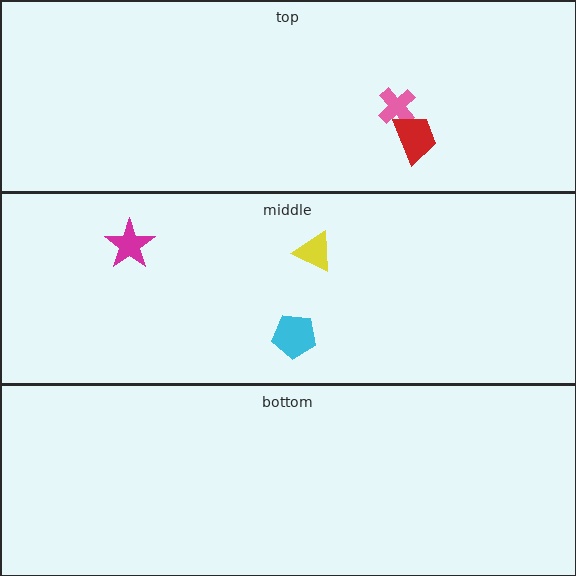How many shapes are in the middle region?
3.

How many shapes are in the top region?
2.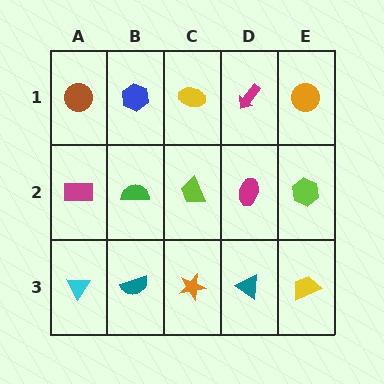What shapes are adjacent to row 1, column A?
A magenta rectangle (row 2, column A), a blue hexagon (row 1, column B).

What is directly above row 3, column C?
A lime trapezoid.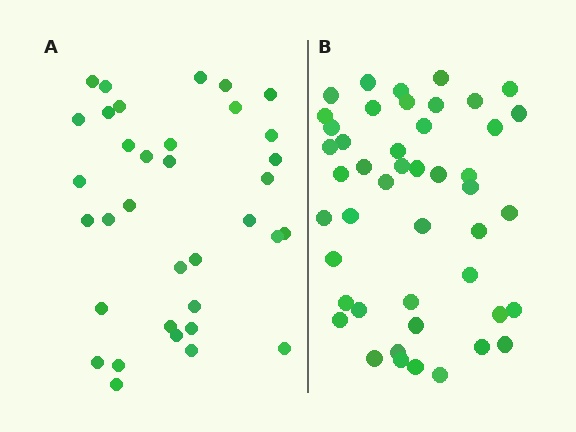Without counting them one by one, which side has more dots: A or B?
Region B (the right region) has more dots.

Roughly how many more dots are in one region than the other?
Region B has roughly 12 or so more dots than region A.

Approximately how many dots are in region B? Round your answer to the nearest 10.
About 50 dots. (The exact count is 46, which rounds to 50.)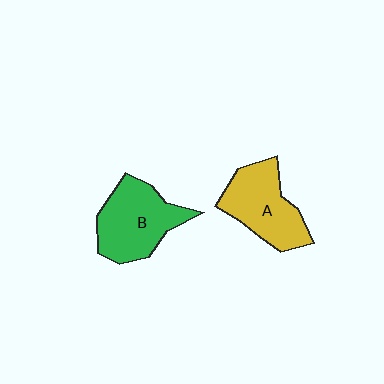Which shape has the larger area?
Shape B (green).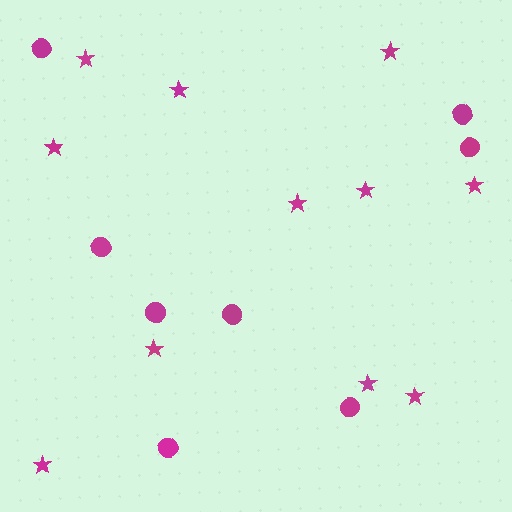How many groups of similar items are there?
There are 2 groups: one group of circles (8) and one group of stars (11).